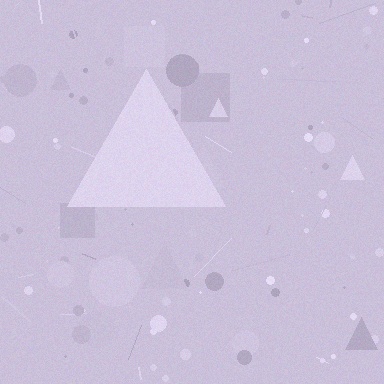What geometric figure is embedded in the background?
A triangle is embedded in the background.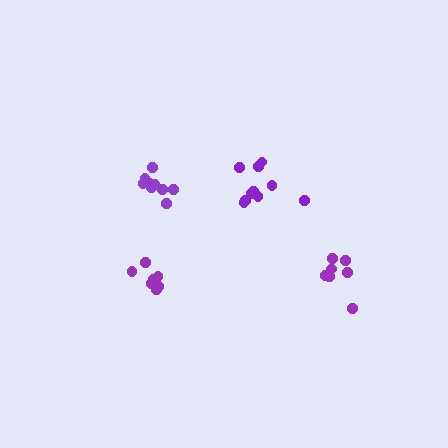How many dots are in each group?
Group 1: 7 dots, Group 2: 7 dots, Group 3: 9 dots, Group 4: 10 dots (33 total).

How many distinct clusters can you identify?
There are 4 distinct clusters.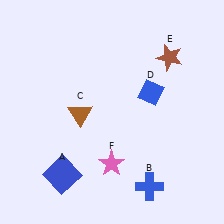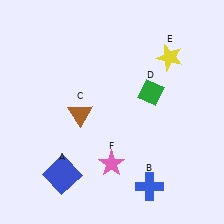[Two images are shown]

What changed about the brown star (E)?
In Image 1, E is brown. In Image 2, it changed to yellow.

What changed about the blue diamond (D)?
In Image 1, D is blue. In Image 2, it changed to green.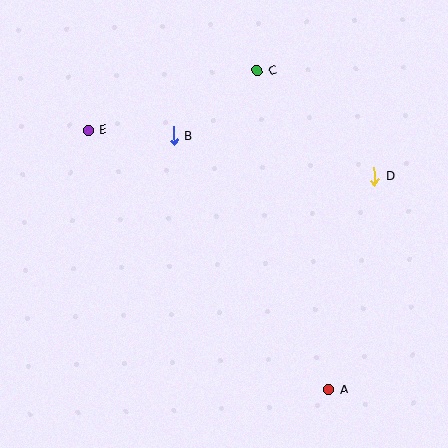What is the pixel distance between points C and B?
The distance between C and B is 106 pixels.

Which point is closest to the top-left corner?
Point E is closest to the top-left corner.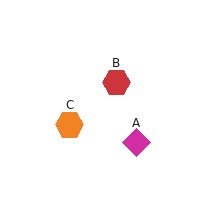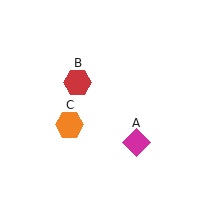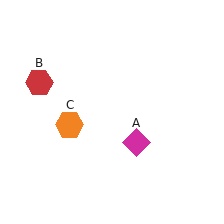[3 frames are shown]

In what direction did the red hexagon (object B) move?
The red hexagon (object B) moved left.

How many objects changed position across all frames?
1 object changed position: red hexagon (object B).